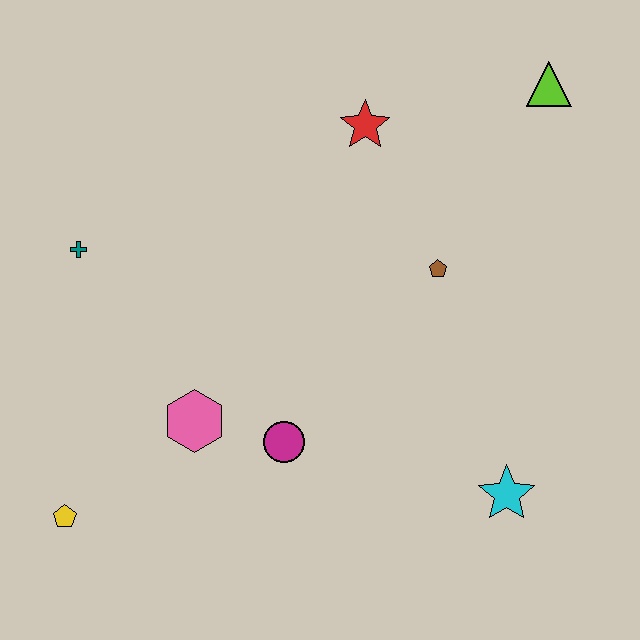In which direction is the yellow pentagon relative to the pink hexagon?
The yellow pentagon is to the left of the pink hexagon.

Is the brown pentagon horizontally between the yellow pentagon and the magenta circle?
No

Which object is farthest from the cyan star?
The teal cross is farthest from the cyan star.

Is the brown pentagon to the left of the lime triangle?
Yes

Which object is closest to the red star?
The brown pentagon is closest to the red star.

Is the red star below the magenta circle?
No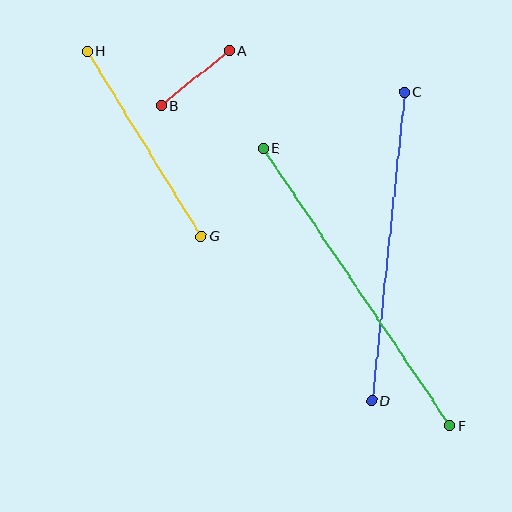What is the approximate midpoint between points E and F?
The midpoint is at approximately (356, 287) pixels.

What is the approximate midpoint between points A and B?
The midpoint is at approximately (195, 78) pixels.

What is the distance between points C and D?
The distance is approximately 310 pixels.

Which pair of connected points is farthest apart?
Points E and F are farthest apart.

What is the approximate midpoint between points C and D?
The midpoint is at approximately (388, 246) pixels.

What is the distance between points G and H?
The distance is approximately 217 pixels.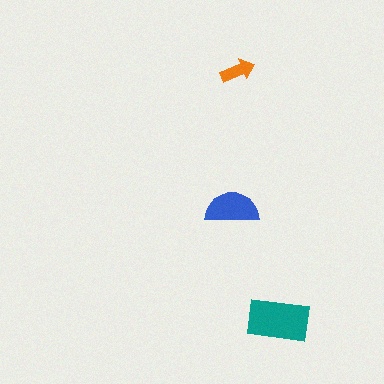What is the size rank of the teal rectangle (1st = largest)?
1st.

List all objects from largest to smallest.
The teal rectangle, the blue semicircle, the orange arrow.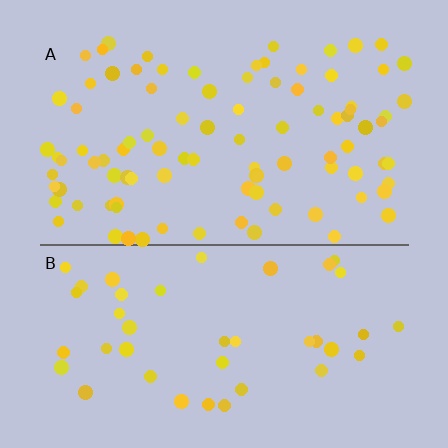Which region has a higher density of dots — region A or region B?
A (the top).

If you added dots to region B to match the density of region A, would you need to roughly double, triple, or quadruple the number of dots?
Approximately double.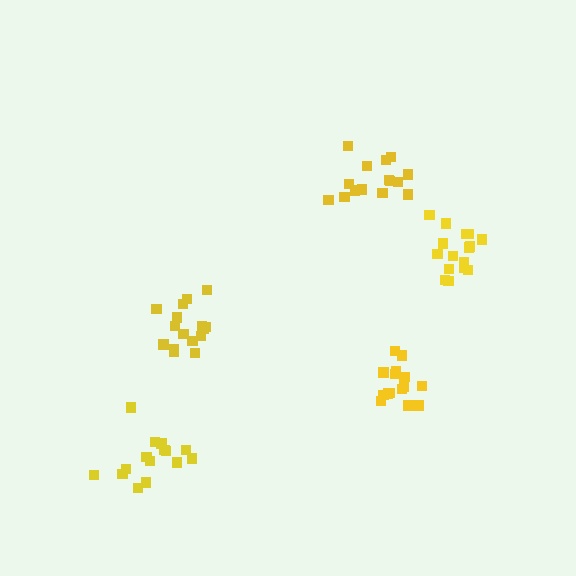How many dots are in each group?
Group 1: 16 dots, Group 2: 16 dots, Group 3: 15 dots, Group 4: 15 dots, Group 5: 15 dots (77 total).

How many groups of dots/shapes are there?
There are 5 groups.